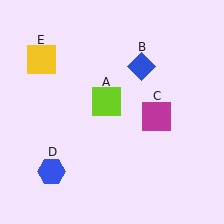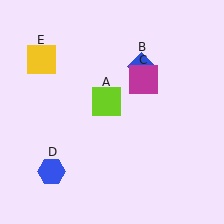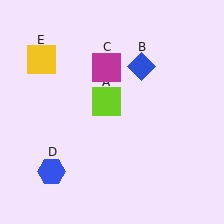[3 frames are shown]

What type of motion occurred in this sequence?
The magenta square (object C) rotated counterclockwise around the center of the scene.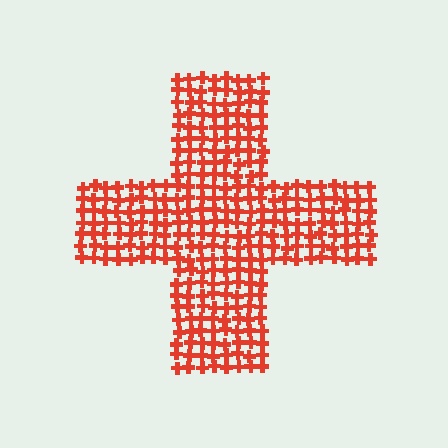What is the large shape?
The large shape is a cross.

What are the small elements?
The small elements are crosses.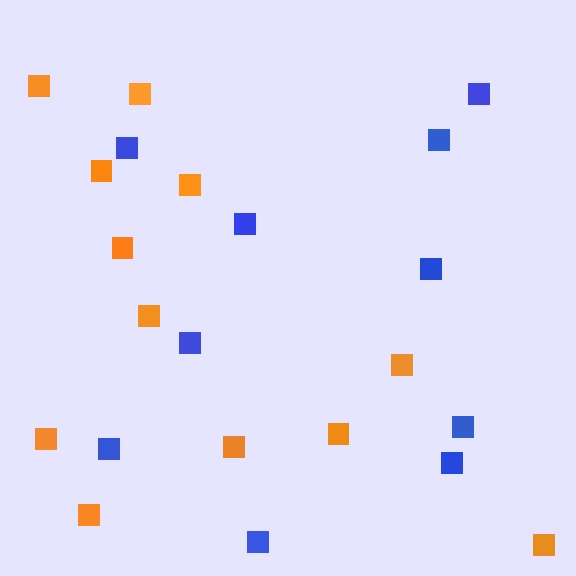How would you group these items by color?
There are 2 groups: one group of orange squares (12) and one group of blue squares (10).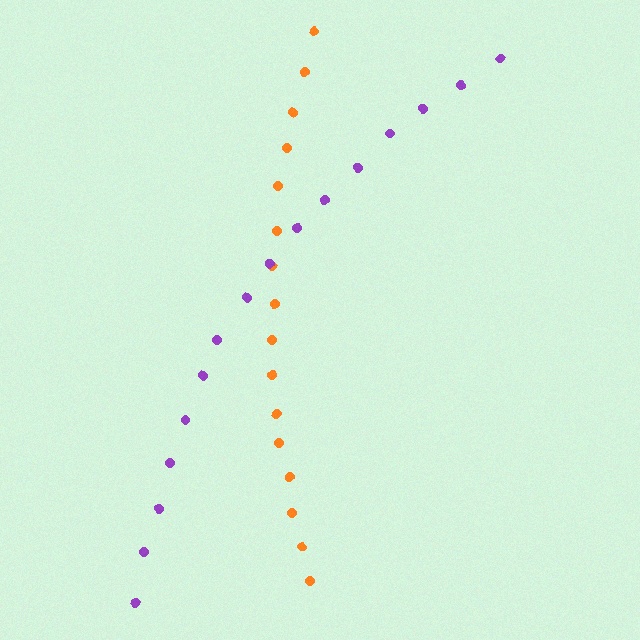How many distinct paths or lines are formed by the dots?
There are 2 distinct paths.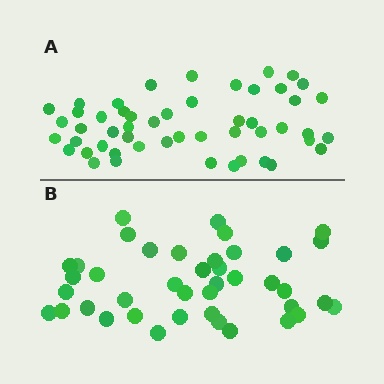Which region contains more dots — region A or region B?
Region A (the top region) has more dots.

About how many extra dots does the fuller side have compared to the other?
Region A has roughly 10 or so more dots than region B.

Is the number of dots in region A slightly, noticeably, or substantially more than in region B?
Region A has only slightly more — the two regions are fairly close. The ratio is roughly 1.2 to 1.